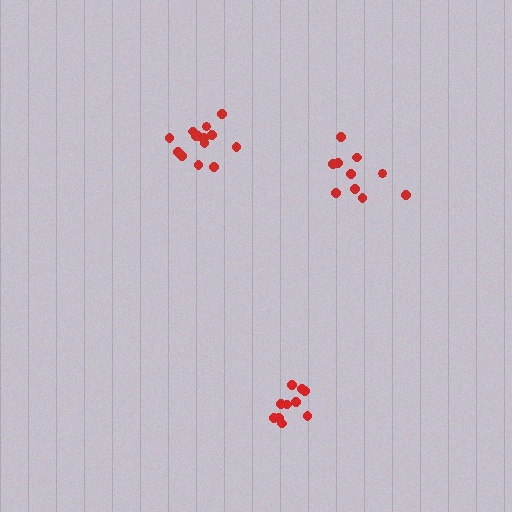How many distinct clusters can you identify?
There are 3 distinct clusters.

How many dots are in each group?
Group 1: 14 dots, Group 2: 11 dots, Group 3: 10 dots (35 total).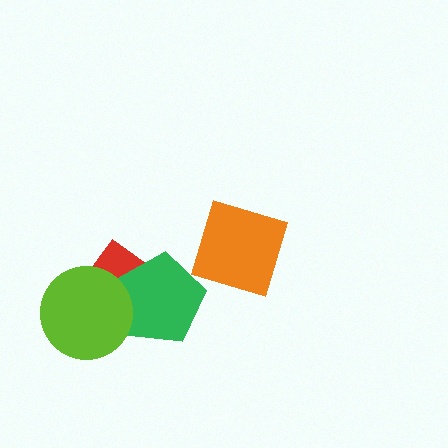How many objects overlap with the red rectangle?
2 objects overlap with the red rectangle.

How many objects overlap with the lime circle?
2 objects overlap with the lime circle.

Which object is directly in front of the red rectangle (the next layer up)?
The green pentagon is directly in front of the red rectangle.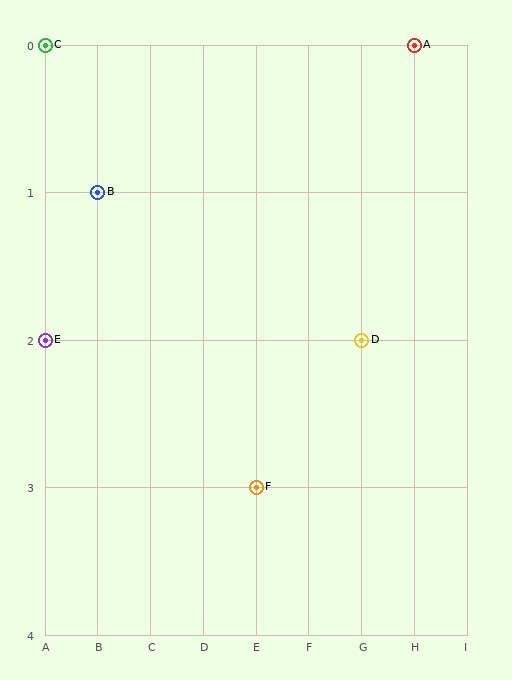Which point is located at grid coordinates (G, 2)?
Point D is at (G, 2).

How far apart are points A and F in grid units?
Points A and F are 3 columns and 3 rows apart (about 4.2 grid units diagonally).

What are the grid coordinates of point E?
Point E is at grid coordinates (A, 2).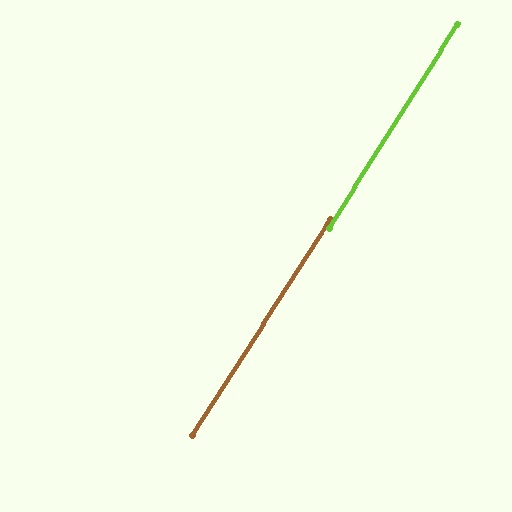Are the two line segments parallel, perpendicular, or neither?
Parallel — their directions differ by only 0.6°.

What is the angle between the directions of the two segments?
Approximately 1 degree.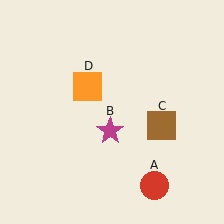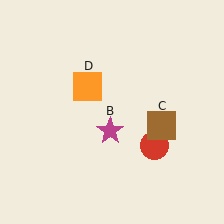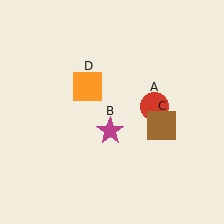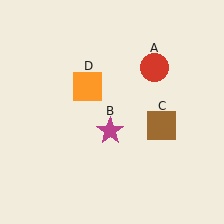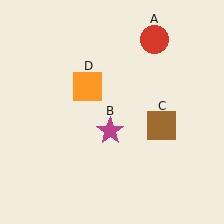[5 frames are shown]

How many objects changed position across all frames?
1 object changed position: red circle (object A).